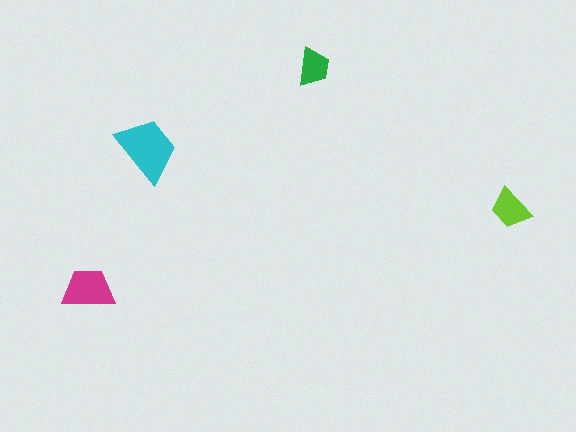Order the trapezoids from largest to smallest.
the cyan one, the magenta one, the lime one, the green one.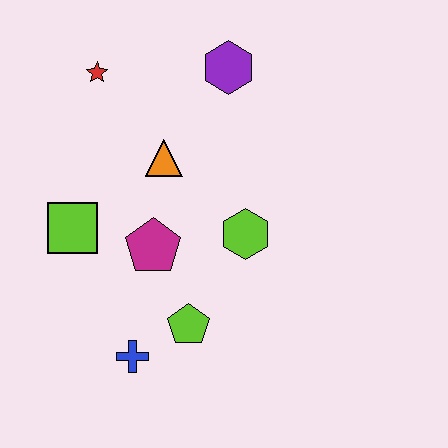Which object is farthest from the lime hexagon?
The red star is farthest from the lime hexagon.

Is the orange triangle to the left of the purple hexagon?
Yes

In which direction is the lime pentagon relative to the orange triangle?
The lime pentagon is below the orange triangle.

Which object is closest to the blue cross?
The lime pentagon is closest to the blue cross.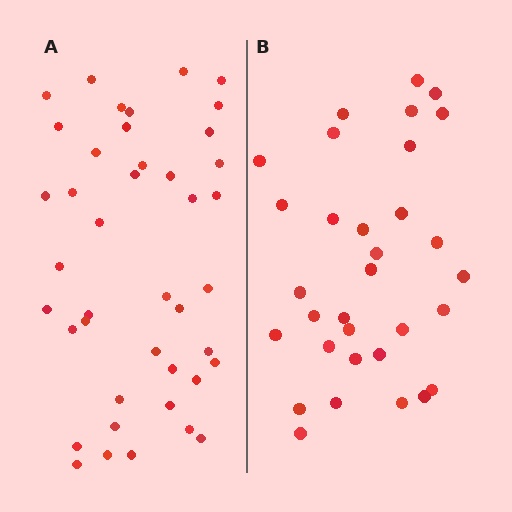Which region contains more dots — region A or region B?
Region A (the left region) has more dots.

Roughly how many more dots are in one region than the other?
Region A has roughly 10 or so more dots than region B.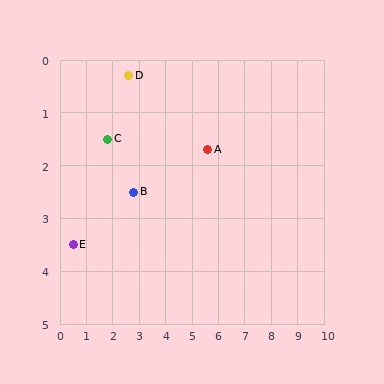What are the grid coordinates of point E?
Point E is at approximately (0.5, 3.5).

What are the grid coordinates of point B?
Point B is at approximately (2.8, 2.5).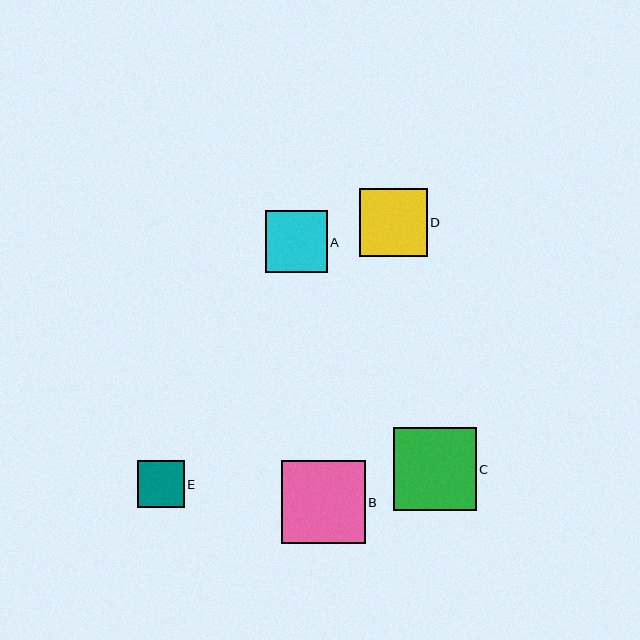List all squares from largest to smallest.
From largest to smallest: B, C, D, A, E.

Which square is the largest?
Square B is the largest with a size of approximately 84 pixels.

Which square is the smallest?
Square E is the smallest with a size of approximately 47 pixels.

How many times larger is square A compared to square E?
Square A is approximately 1.3 times the size of square E.